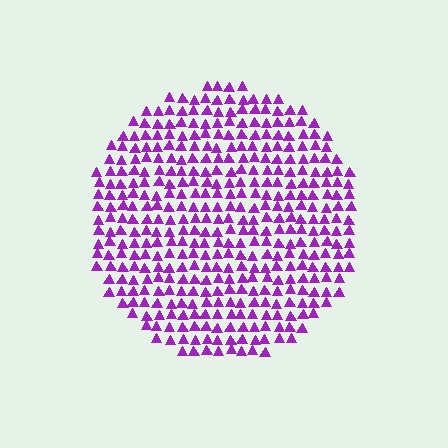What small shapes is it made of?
It is made of small triangles.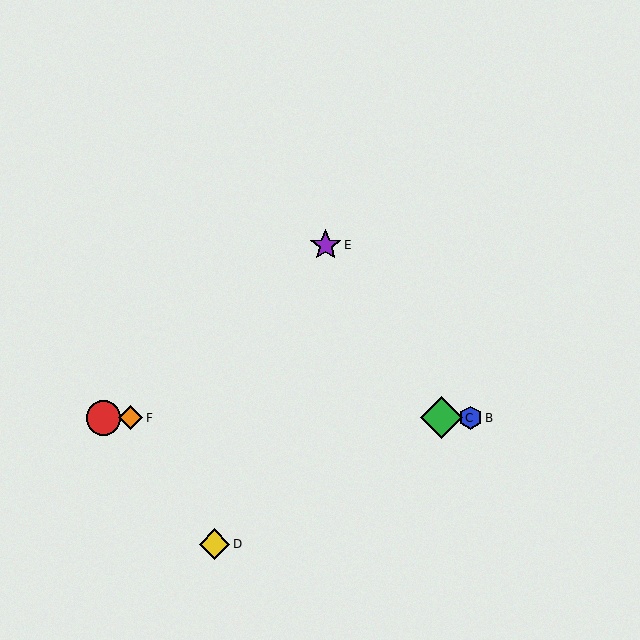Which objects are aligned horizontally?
Objects A, B, C, F are aligned horizontally.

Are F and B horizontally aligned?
Yes, both are at y≈418.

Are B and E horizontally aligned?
No, B is at y≈418 and E is at y≈245.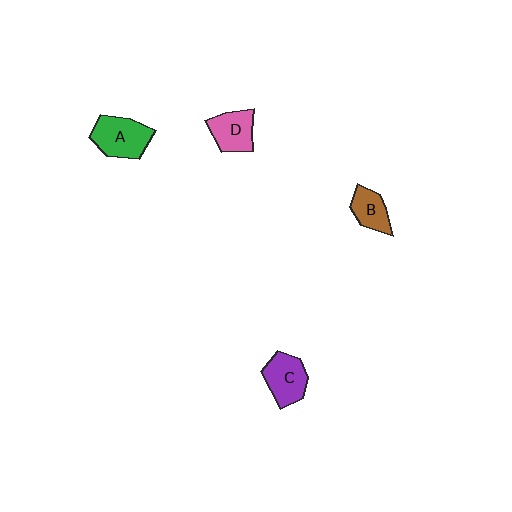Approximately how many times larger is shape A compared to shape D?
Approximately 1.3 times.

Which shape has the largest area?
Shape A (green).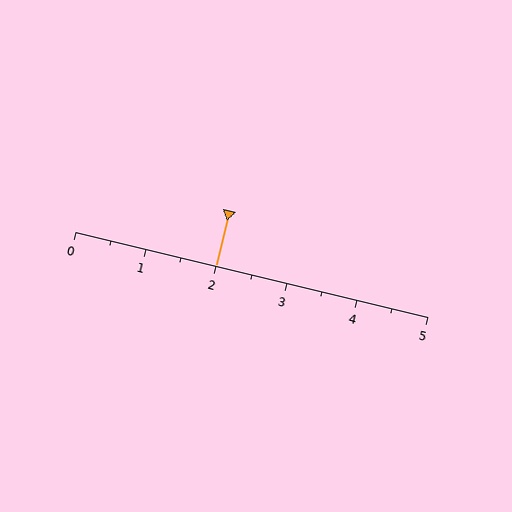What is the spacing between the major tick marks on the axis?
The major ticks are spaced 1 apart.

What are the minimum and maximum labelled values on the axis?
The axis runs from 0 to 5.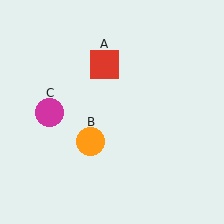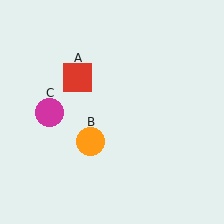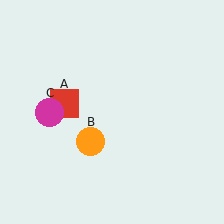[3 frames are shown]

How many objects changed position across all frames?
1 object changed position: red square (object A).